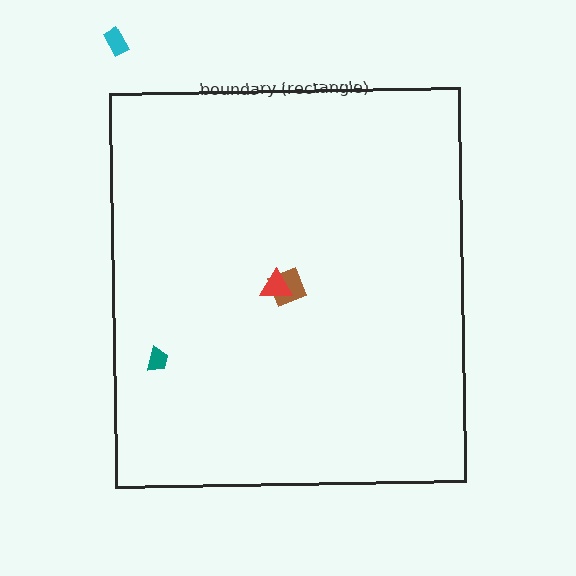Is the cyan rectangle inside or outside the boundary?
Outside.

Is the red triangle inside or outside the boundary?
Inside.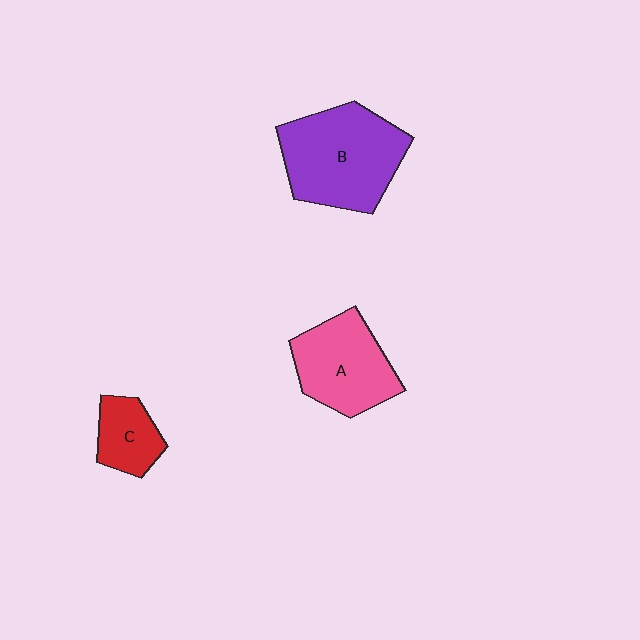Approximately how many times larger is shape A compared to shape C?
Approximately 1.9 times.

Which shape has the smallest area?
Shape C (red).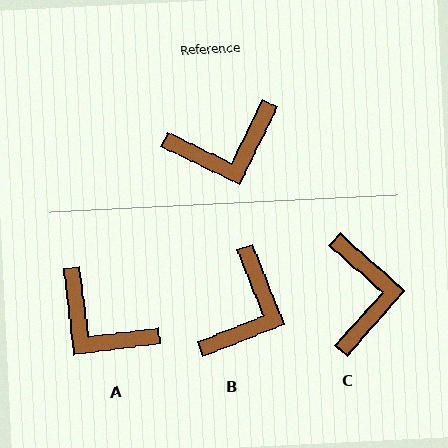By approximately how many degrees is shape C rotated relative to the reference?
Approximately 75 degrees counter-clockwise.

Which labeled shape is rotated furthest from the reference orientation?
C, about 75 degrees away.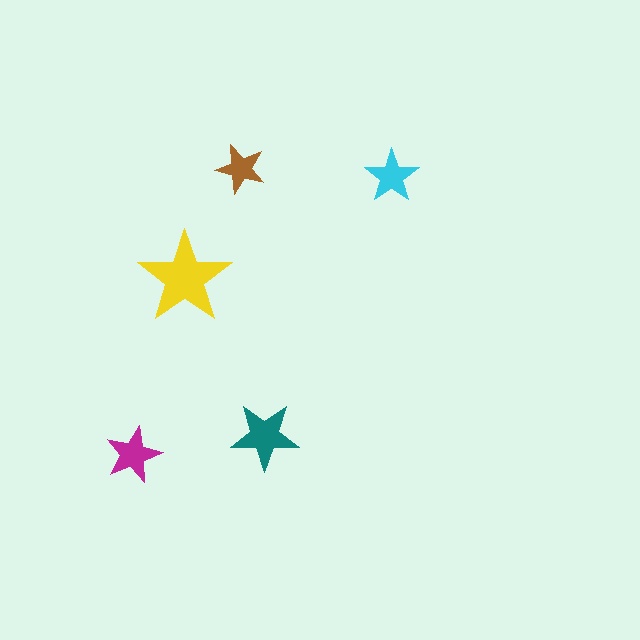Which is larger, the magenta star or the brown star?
The magenta one.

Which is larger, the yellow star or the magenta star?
The yellow one.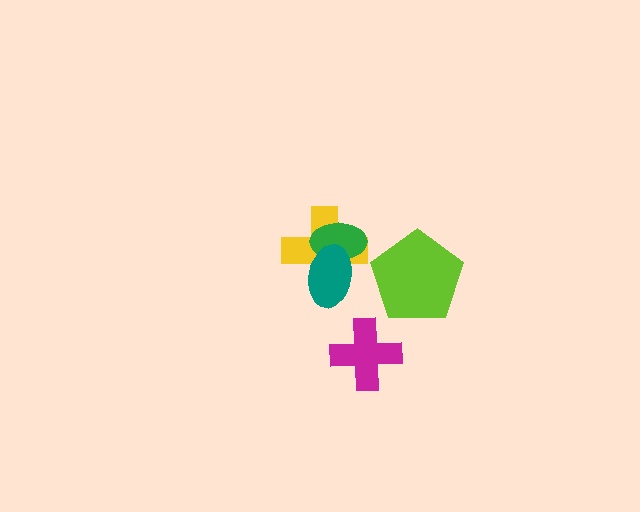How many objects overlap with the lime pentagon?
0 objects overlap with the lime pentagon.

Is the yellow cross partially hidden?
Yes, it is partially covered by another shape.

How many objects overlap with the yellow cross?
2 objects overlap with the yellow cross.